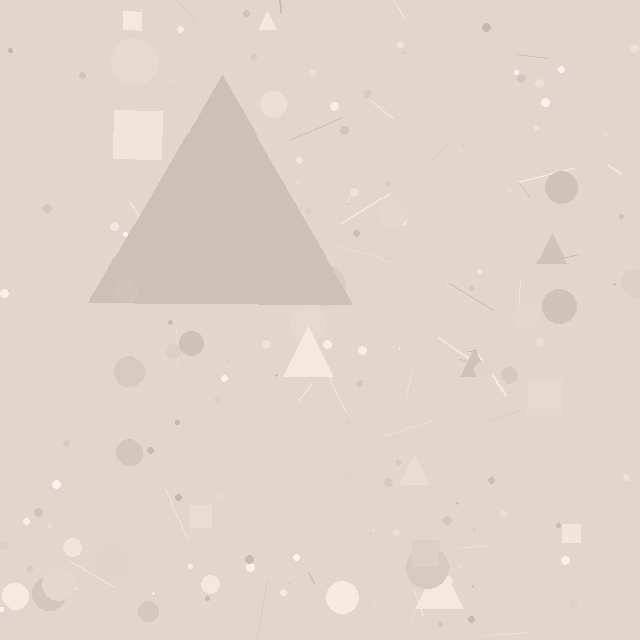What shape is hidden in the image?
A triangle is hidden in the image.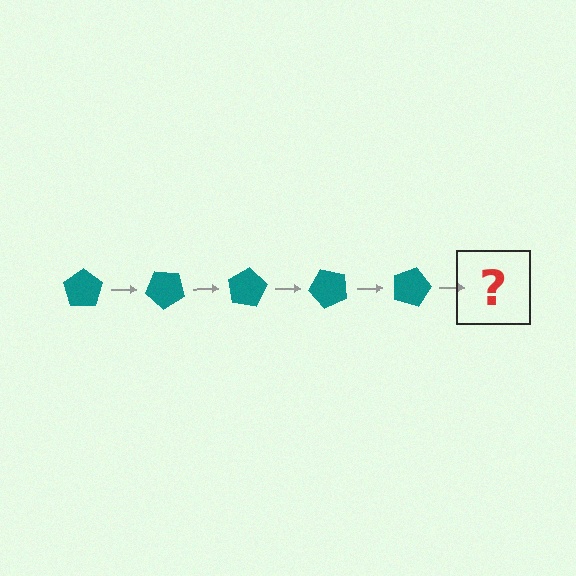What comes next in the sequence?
The next element should be a teal pentagon rotated 200 degrees.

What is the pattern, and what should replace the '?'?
The pattern is that the pentagon rotates 40 degrees each step. The '?' should be a teal pentagon rotated 200 degrees.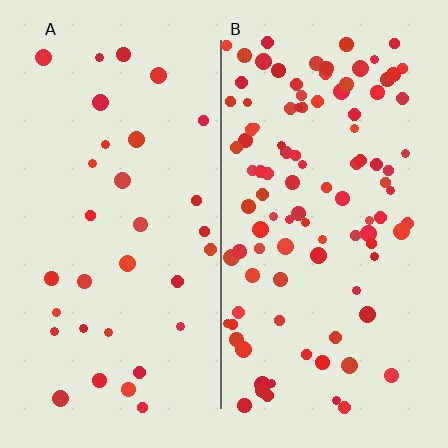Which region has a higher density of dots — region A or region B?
B (the right).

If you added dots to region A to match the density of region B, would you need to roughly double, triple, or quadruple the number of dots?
Approximately triple.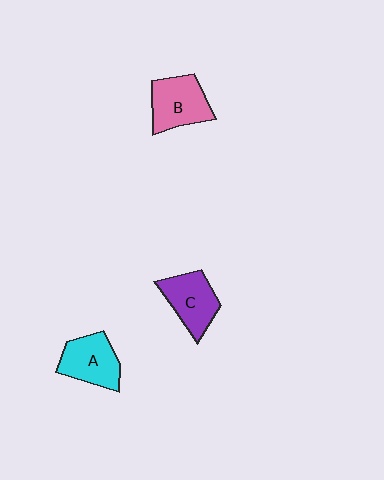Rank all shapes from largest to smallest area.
From largest to smallest: B (pink), C (purple), A (cyan).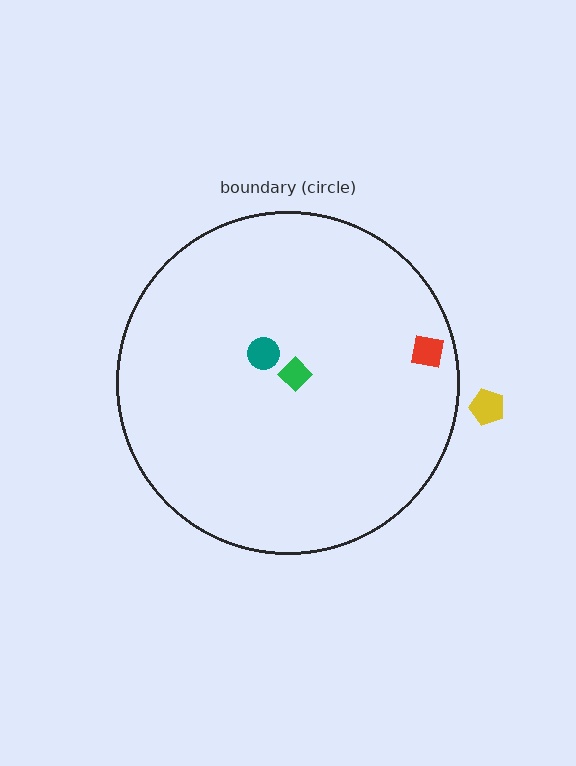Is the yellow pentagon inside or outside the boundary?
Outside.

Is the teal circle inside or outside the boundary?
Inside.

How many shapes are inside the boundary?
3 inside, 1 outside.